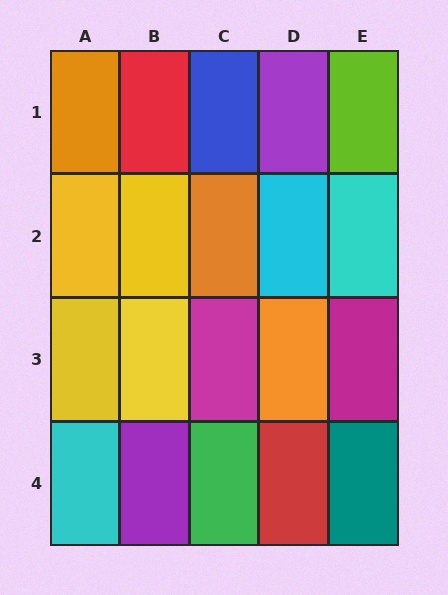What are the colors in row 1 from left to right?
Orange, red, blue, purple, lime.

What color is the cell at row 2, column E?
Cyan.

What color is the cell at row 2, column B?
Yellow.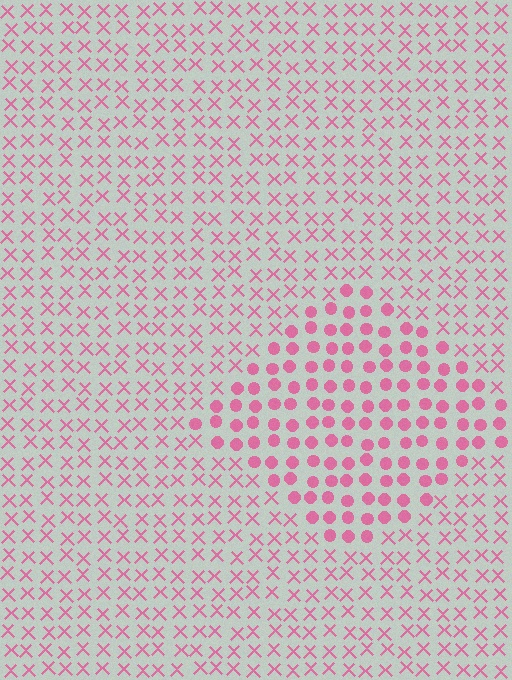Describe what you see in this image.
The image is filled with small pink elements arranged in a uniform grid. A diamond-shaped region contains circles, while the surrounding area contains X marks. The boundary is defined purely by the change in element shape.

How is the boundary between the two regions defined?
The boundary is defined by a change in element shape: circles inside vs. X marks outside. All elements share the same color and spacing.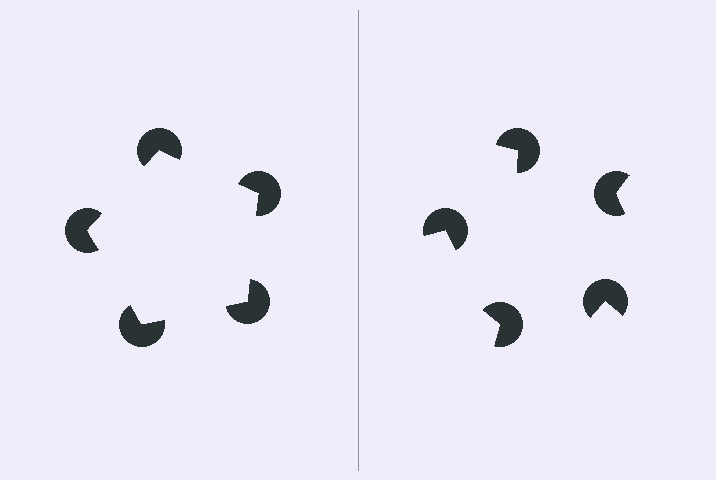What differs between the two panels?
The pac-man discs are positioned identically on both sides; only the wedge orientations differ. On the left they align to a pentagon; on the right they are misaligned.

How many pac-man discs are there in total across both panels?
10 — 5 on each side.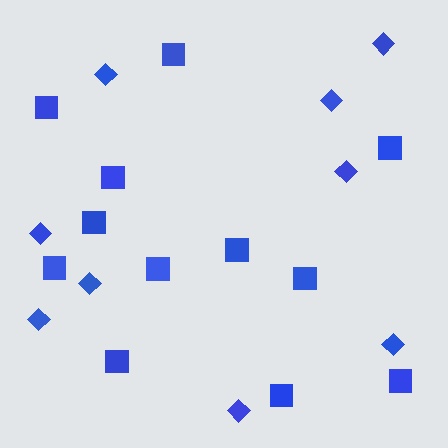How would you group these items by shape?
There are 2 groups: one group of diamonds (9) and one group of squares (12).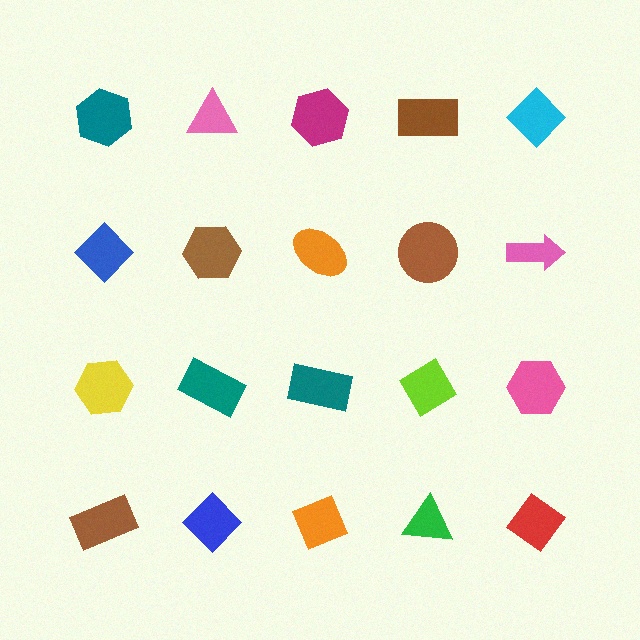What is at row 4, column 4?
A green triangle.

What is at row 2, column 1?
A blue diamond.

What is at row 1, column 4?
A brown rectangle.